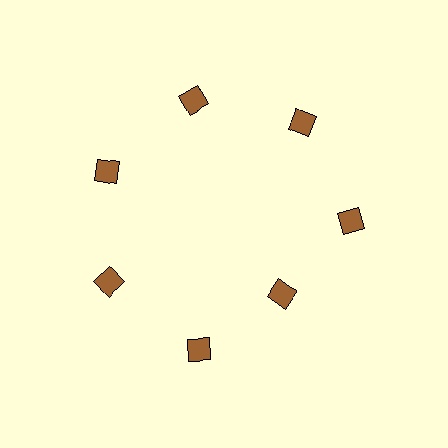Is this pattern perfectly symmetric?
No. The 7 brown squares are arranged in a ring, but one element near the 5 o'clock position is pulled inward toward the center, breaking the 7-fold rotational symmetry.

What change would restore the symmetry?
The symmetry would be restored by moving it outward, back onto the ring so that all 7 squares sit at equal angles and equal distance from the center.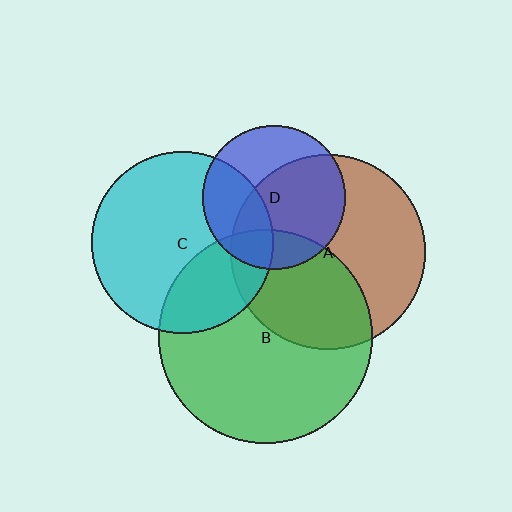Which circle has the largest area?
Circle B (green).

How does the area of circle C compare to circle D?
Approximately 1.6 times.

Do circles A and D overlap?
Yes.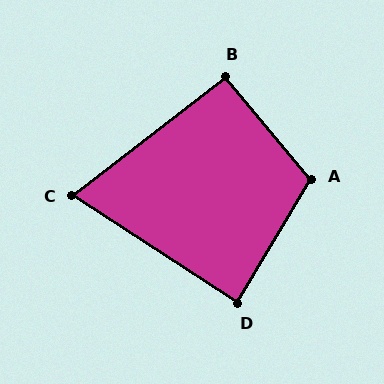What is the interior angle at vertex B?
Approximately 92 degrees (approximately right).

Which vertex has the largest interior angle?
A, at approximately 109 degrees.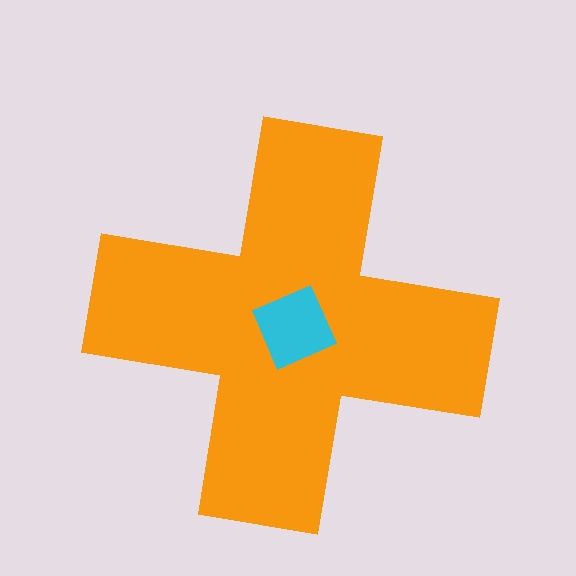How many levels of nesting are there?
2.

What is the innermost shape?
The cyan square.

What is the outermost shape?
The orange cross.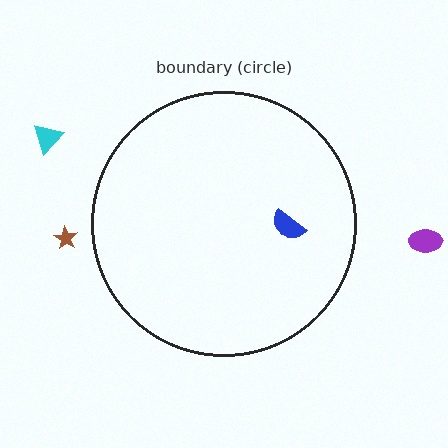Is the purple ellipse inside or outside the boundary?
Outside.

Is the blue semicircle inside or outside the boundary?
Inside.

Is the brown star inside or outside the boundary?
Outside.